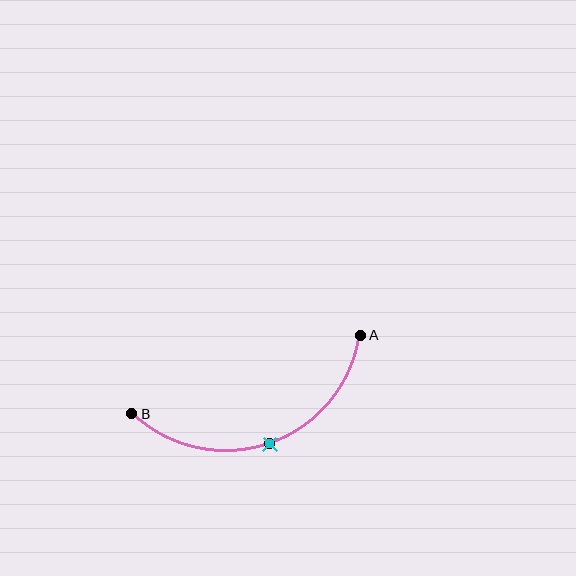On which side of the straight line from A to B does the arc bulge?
The arc bulges below the straight line connecting A and B.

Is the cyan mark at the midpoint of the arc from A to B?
Yes. The cyan mark lies on the arc at equal arc-length from both A and B — it is the arc midpoint.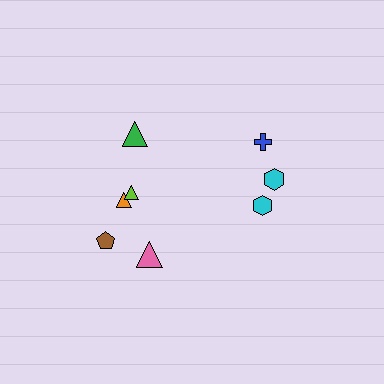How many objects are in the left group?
There are 5 objects.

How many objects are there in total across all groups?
There are 8 objects.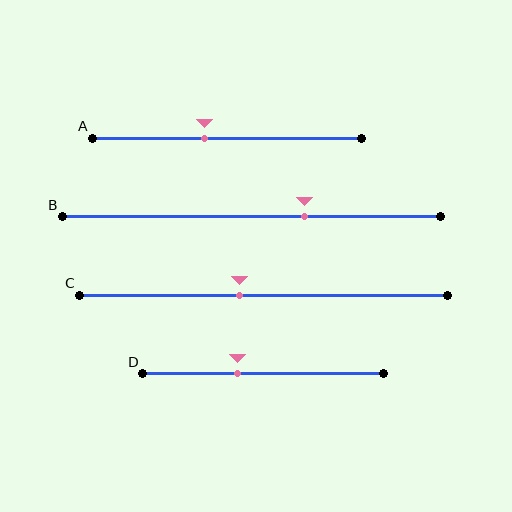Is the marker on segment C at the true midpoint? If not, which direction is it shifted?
No, the marker on segment C is shifted to the left by about 7% of the segment length.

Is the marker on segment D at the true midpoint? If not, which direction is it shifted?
No, the marker on segment D is shifted to the left by about 10% of the segment length.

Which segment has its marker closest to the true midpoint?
Segment C has its marker closest to the true midpoint.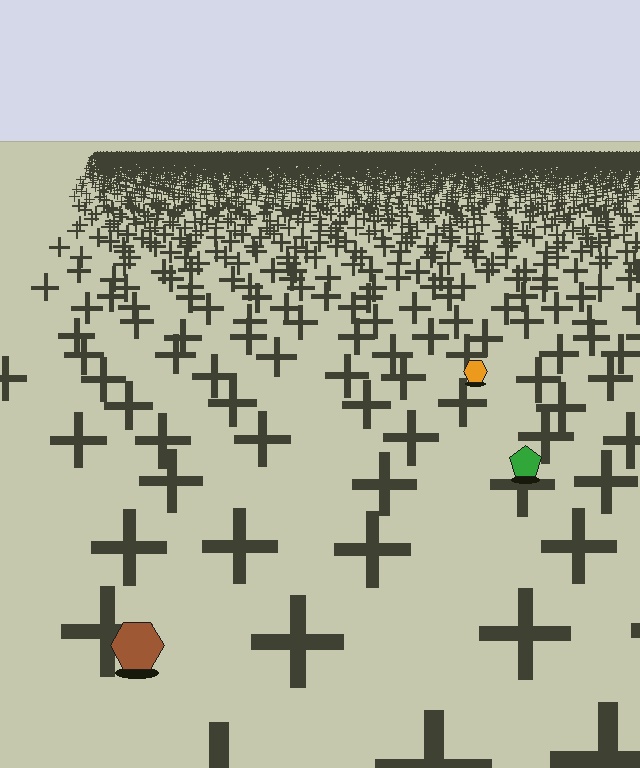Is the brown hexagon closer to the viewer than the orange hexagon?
Yes. The brown hexagon is closer — you can tell from the texture gradient: the ground texture is coarser near it.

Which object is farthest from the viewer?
The orange hexagon is farthest from the viewer. It appears smaller and the ground texture around it is denser.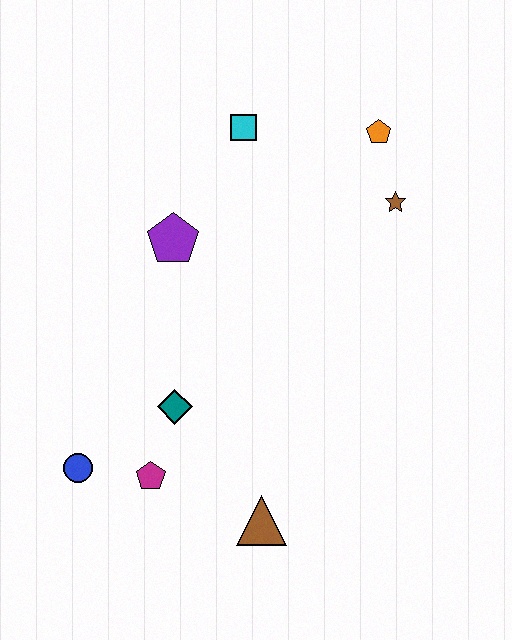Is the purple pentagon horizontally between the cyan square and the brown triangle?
No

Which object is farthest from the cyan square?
The brown triangle is farthest from the cyan square.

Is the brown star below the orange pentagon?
Yes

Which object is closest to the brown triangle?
The magenta pentagon is closest to the brown triangle.